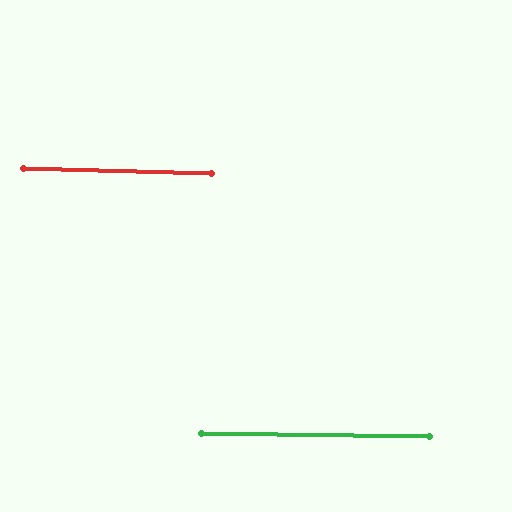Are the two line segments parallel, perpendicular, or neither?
Parallel — their directions differ by only 0.9°.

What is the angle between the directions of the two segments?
Approximately 1 degree.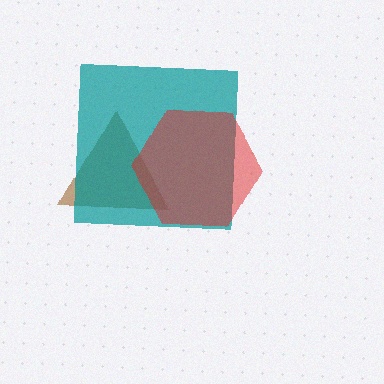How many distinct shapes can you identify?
There are 3 distinct shapes: a brown triangle, a teal square, a red hexagon.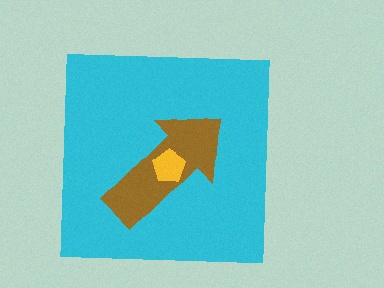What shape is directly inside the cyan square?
The brown arrow.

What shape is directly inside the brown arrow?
The yellow pentagon.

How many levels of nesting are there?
3.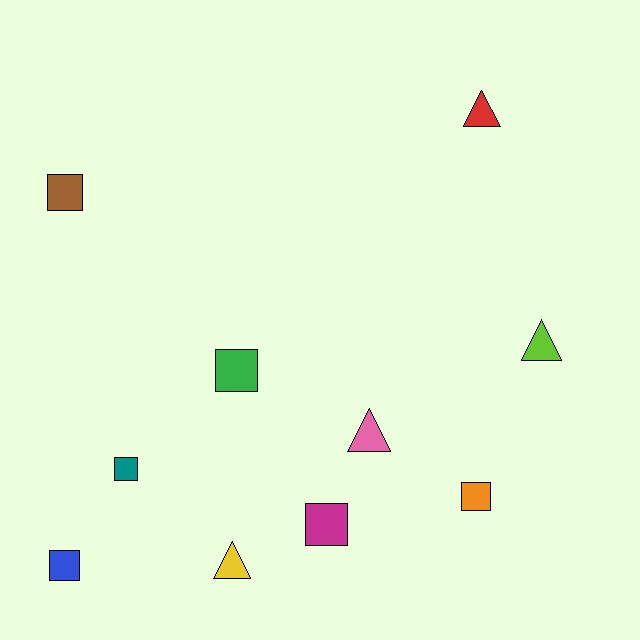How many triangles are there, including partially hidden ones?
There are 4 triangles.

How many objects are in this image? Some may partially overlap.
There are 10 objects.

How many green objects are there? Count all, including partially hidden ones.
There is 1 green object.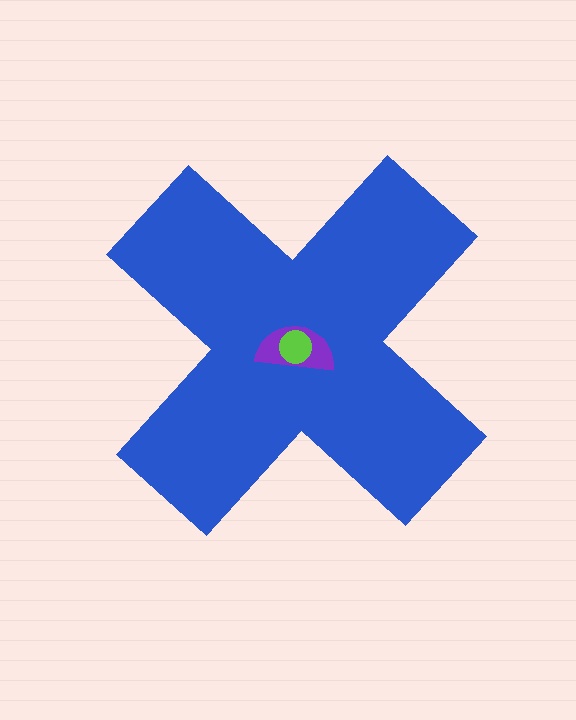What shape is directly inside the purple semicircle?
The lime circle.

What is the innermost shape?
The lime circle.